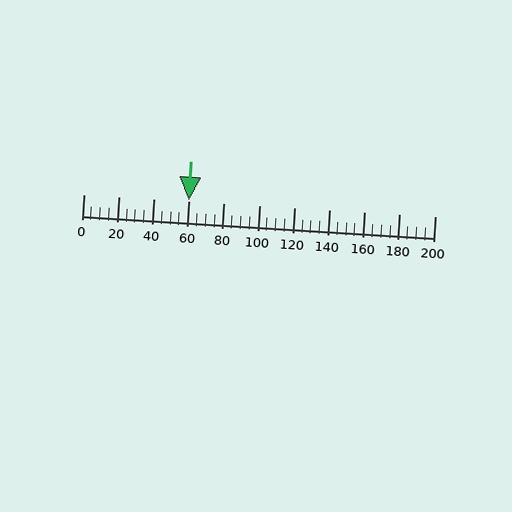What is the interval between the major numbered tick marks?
The major tick marks are spaced 20 units apart.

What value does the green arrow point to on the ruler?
The green arrow points to approximately 60.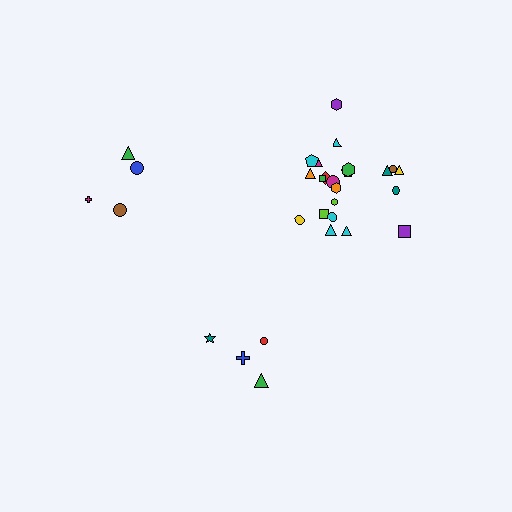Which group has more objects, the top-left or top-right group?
The top-right group.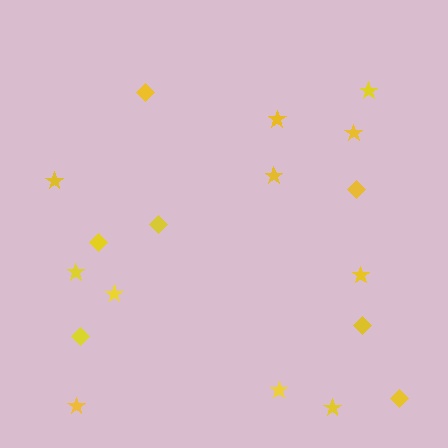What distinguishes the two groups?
There are 2 groups: one group of diamonds (7) and one group of stars (11).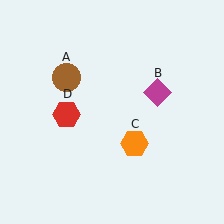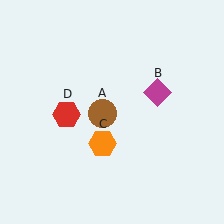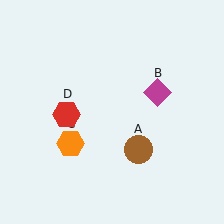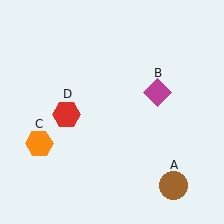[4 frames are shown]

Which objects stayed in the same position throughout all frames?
Magenta diamond (object B) and red hexagon (object D) remained stationary.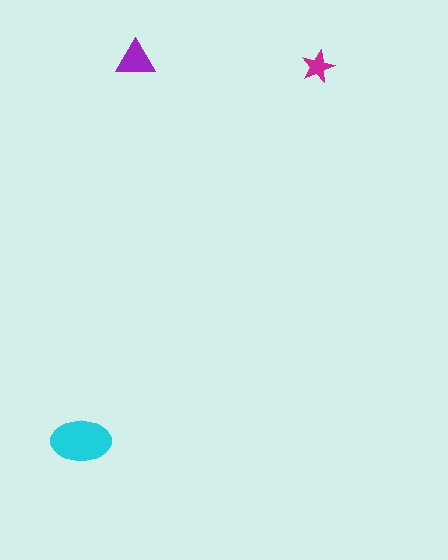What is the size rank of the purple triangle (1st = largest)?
2nd.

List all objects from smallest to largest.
The magenta star, the purple triangle, the cyan ellipse.